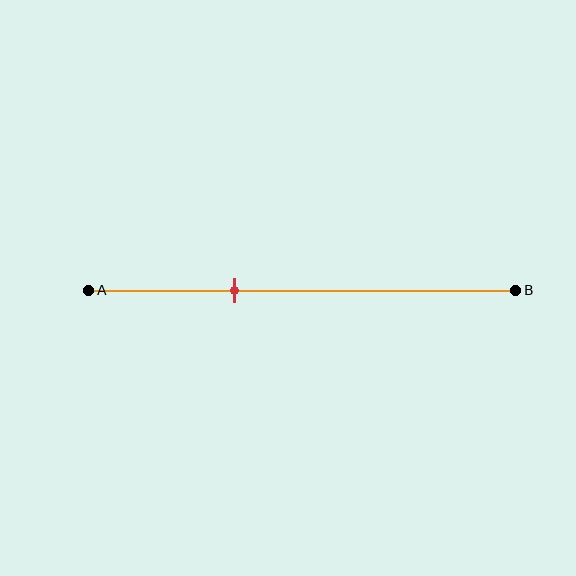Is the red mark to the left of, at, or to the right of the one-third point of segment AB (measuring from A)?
The red mark is approximately at the one-third point of segment AB.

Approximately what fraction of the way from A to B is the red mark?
The red mark is approximately 35% of the way from A to B.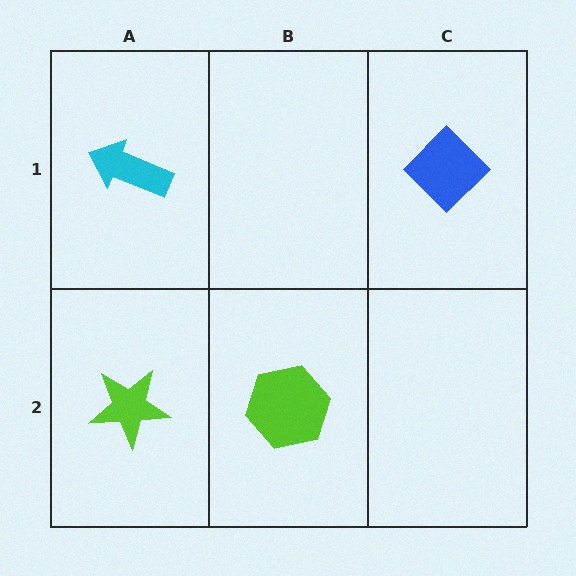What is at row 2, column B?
A lime hexagon.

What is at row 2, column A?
A lime star.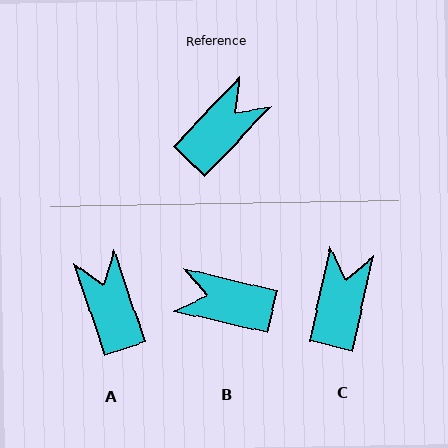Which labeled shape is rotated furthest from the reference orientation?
B, about 121 degrees away.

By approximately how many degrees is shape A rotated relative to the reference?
Approximately 62 degrees counter-clockwise.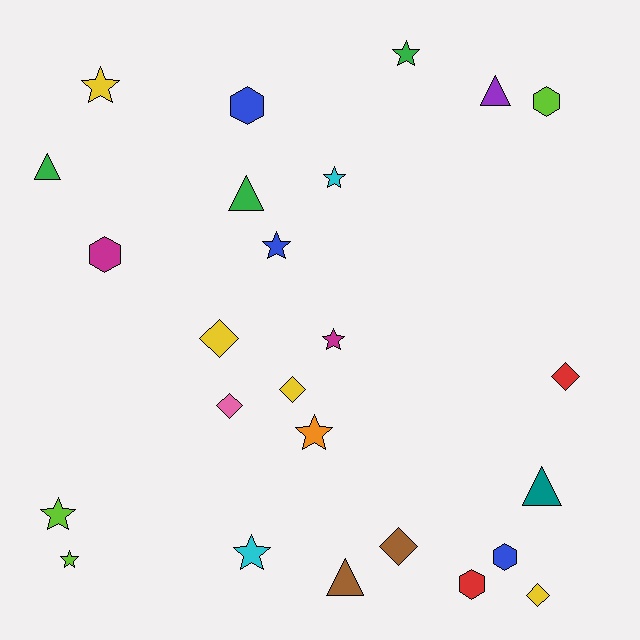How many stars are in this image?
There are 9 stars.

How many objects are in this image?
There are 25 objects.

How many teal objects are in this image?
There is 1 teal object.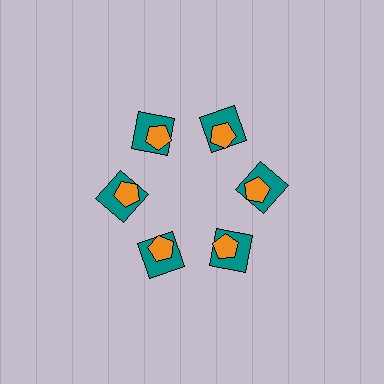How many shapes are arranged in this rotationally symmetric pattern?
There are 12 shapes, arranged in 6 groups of 2.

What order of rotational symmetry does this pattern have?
This pattern has 6-fold rotational symmetry.